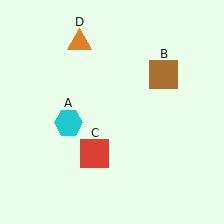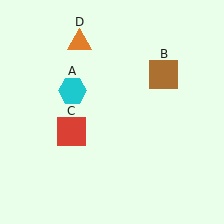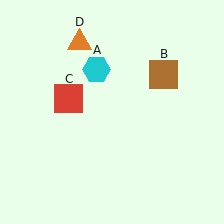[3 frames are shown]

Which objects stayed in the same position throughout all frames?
Brown square (object B) and orange triangle (object D) remained stationary.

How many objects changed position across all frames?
2 objects changed position: cyan hexagon (object A), red square (object C).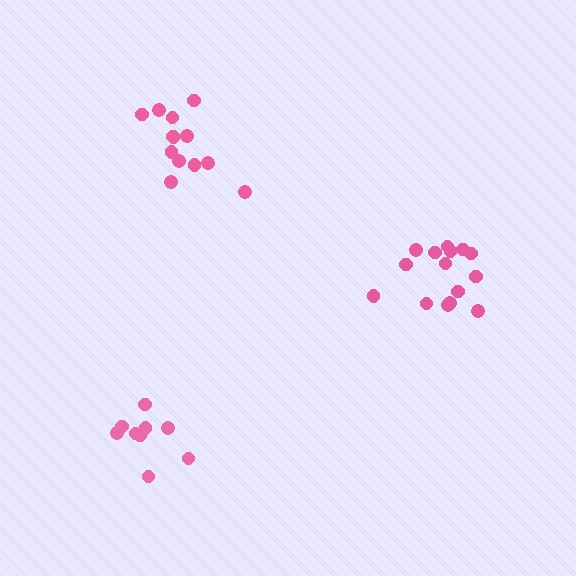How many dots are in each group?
Group 1: 15 dots, Group 2: 13 dots, Group 3: 9 dots (37 total).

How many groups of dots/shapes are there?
There are 3 groups.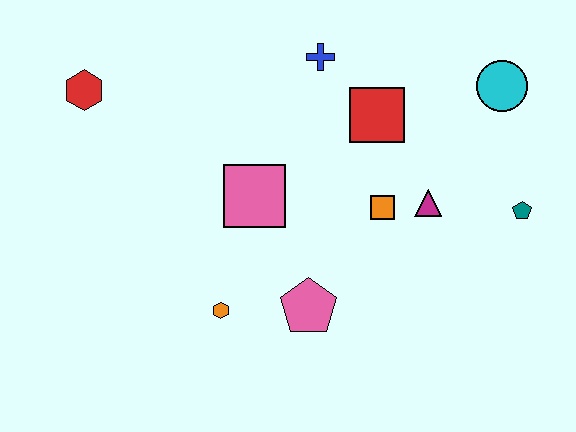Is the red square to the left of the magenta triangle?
Yes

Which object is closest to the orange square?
The magenta triangle is closest to the orange square.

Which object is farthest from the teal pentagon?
The red hexagon is farthest from the teal pentagon.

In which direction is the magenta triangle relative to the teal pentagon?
The magenta triangle is to the left of the teal pentagon.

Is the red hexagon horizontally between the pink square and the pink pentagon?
No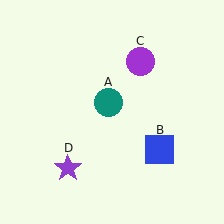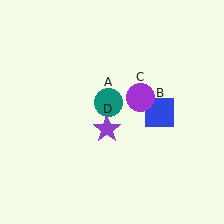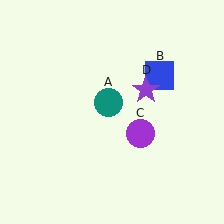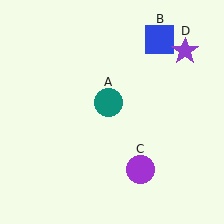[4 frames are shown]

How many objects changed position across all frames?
3 objects changed position: blue square (object B), purple circle (object C), purple star (object D).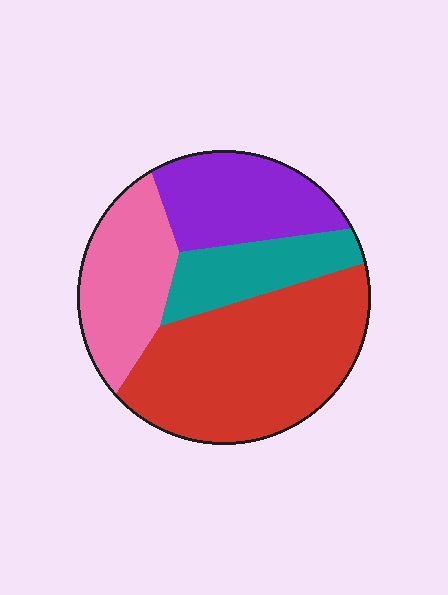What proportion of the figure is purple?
Purple takes up about one fifth (1/5) of the figure.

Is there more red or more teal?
Red.